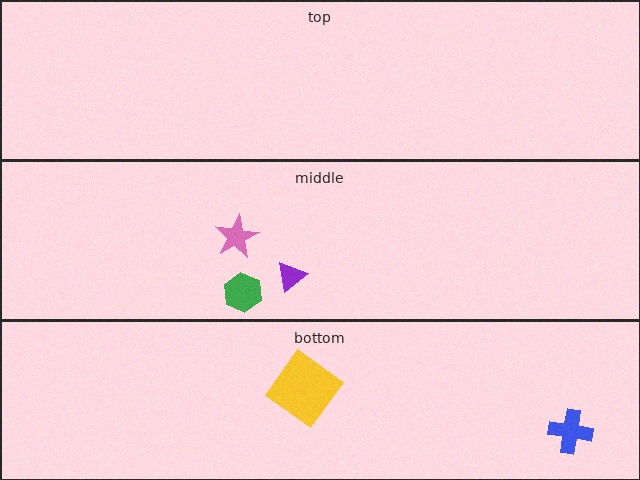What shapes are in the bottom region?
The yellow diamond, the blue cross.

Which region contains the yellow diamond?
The bottom region.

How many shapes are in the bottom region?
2.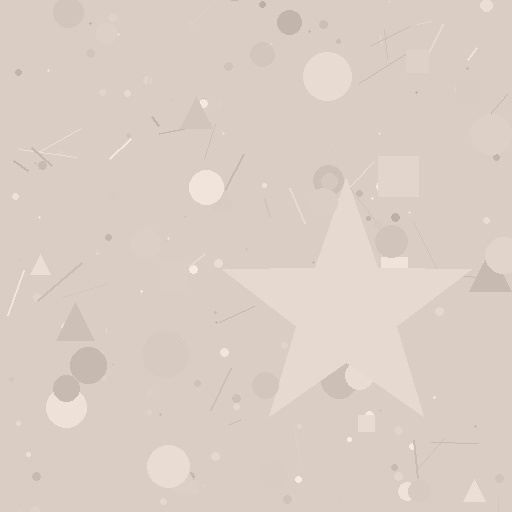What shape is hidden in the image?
A star is hidden in the image.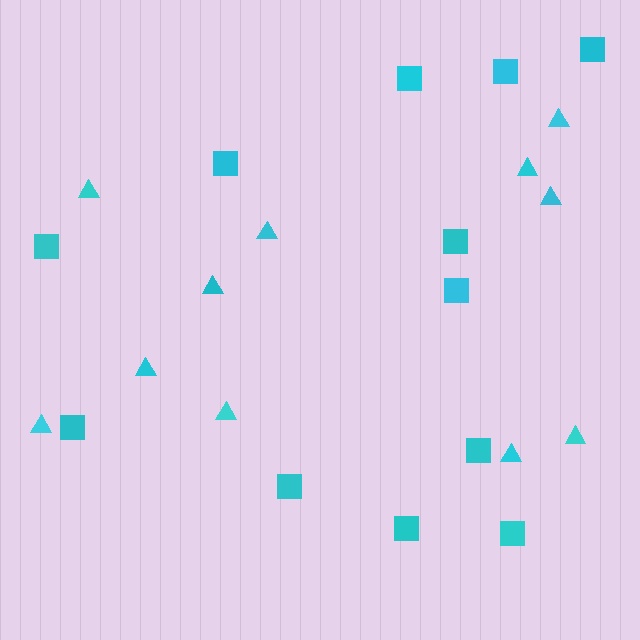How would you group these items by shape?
There are 2 groups: one group of triangles (11) and one group of squares (12).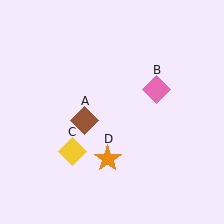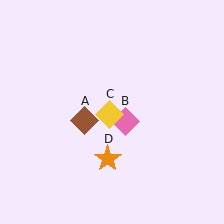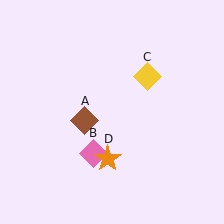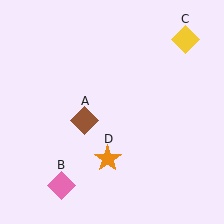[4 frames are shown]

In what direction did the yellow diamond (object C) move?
The yellow diamond (object C) moved up and to the right.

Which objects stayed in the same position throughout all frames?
Brown diamond (object A) and orange star (object D) remained stationary.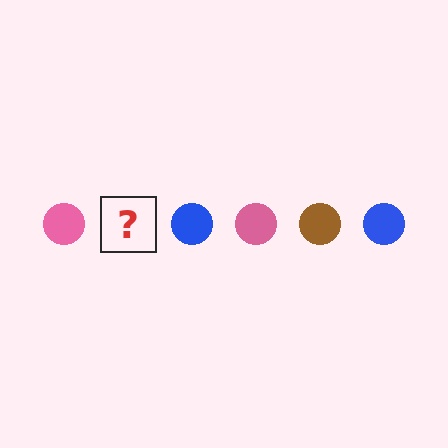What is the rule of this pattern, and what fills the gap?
The rule is that the pattern cycles through pink, brown, blue circles. The gap should be filled with a brown circle.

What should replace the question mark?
The question mark should be replaced with a brown circle.